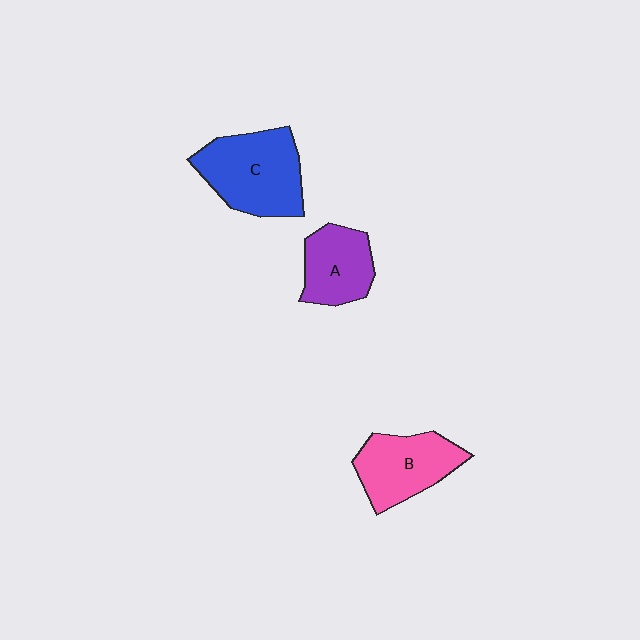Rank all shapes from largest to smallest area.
From largest to smallest: C (blue), B (pink), A (purple).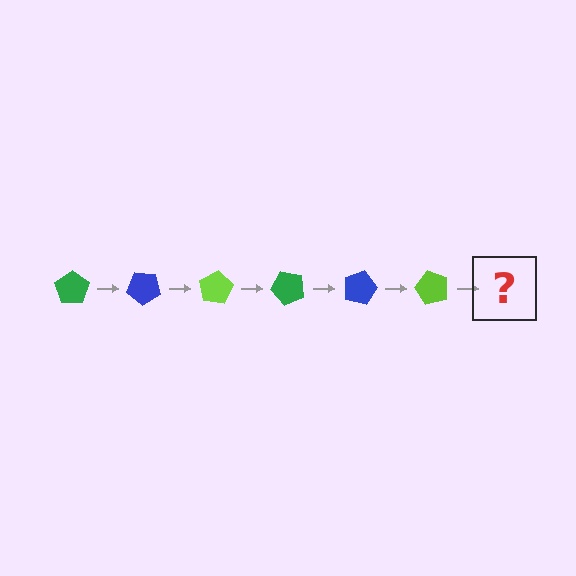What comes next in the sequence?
The next element should be a green pentagon, rotated 240 degrees from the start.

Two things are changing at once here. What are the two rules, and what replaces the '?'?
The two rules are that it rotates 40 degrees each step and the color cycles through green, blue, and lime. The '?' should be a green pentagon, rotated 240 degrees from the start.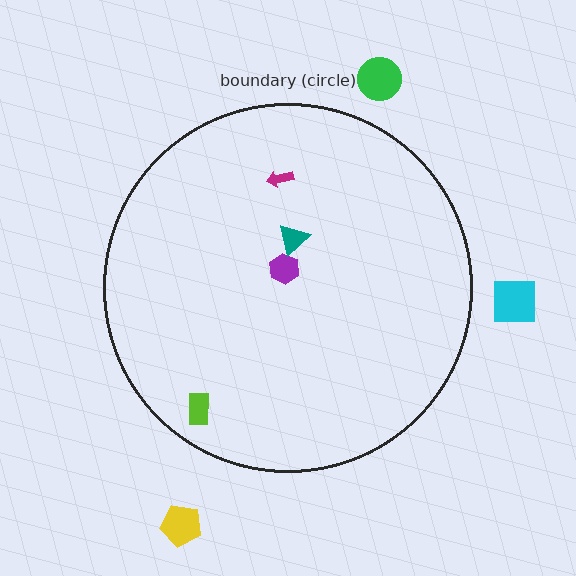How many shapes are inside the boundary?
4 inside, 3 outside.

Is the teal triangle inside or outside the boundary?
Inside.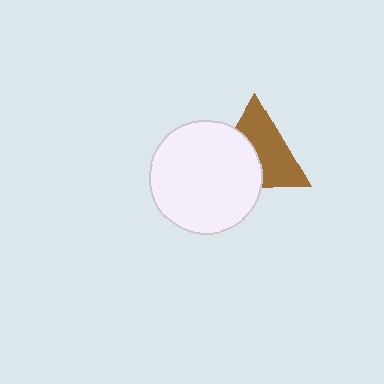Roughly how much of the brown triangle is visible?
About half of it is visible (roughly 57%).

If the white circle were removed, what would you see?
You would see the complete brown triangle.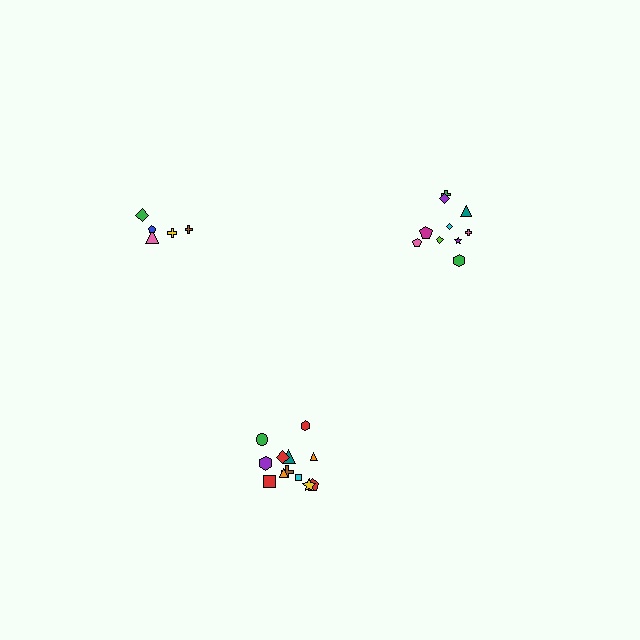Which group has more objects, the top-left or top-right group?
The top-right group.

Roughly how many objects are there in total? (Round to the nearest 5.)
Roughly 25 objects in total.